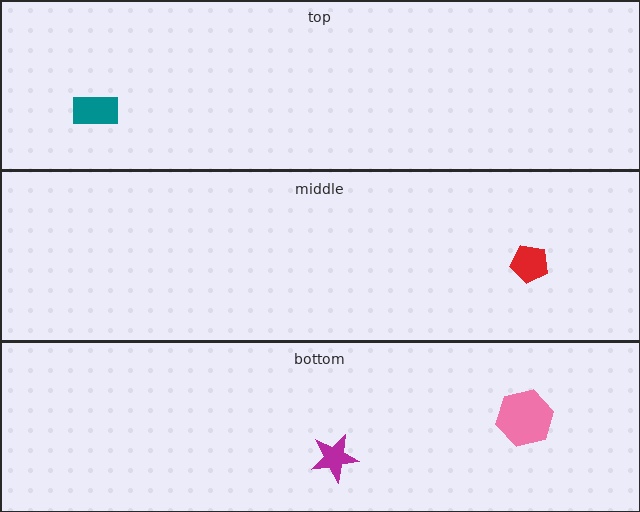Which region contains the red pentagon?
The middle region.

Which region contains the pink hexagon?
The bottom region.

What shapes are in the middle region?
The red pentagon.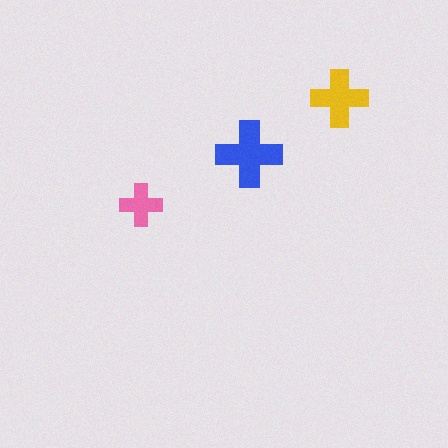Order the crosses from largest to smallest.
the blue one, the yellow one, the pink one.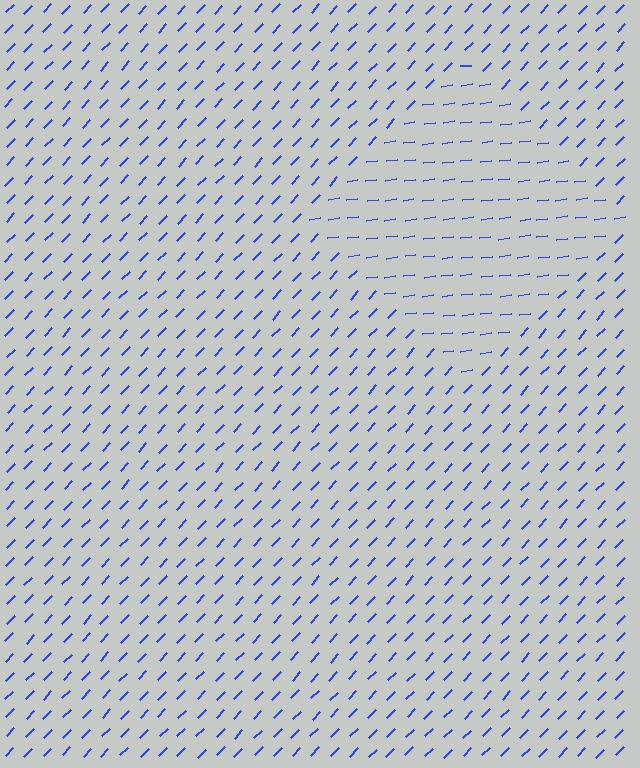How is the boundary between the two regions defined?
The boundary is defined purely by a change in line orientation (approximately 38 degrees difference). All lines are the same color and thickness.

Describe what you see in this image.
The image is filled with small blue line segments. A diamond region in the image has lines oriented differently from the surrounding lines, creating a visible texture boundary.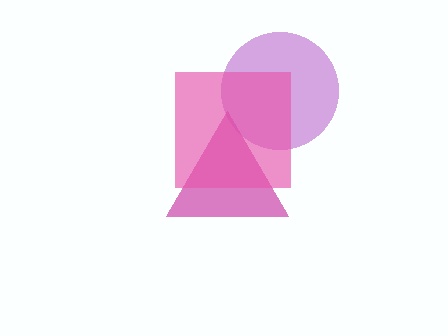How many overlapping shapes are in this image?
There are 3 overlapping shapes in the image.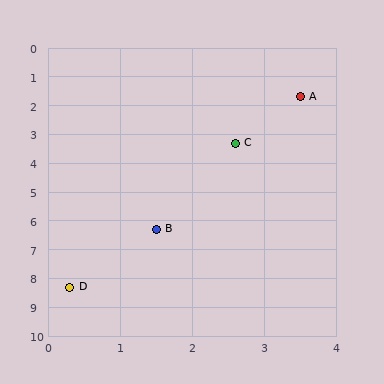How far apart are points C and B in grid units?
Points C and B are about 3.2 grid units apart.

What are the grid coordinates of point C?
Point C is at approximately (2.6, 3.3).